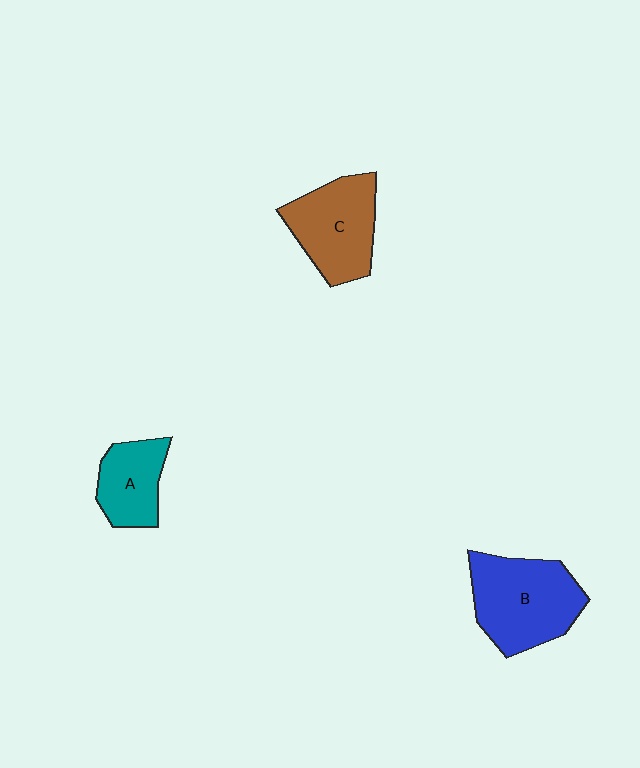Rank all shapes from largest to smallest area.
From largest to smallest: B (blue), C (brown), A (teal).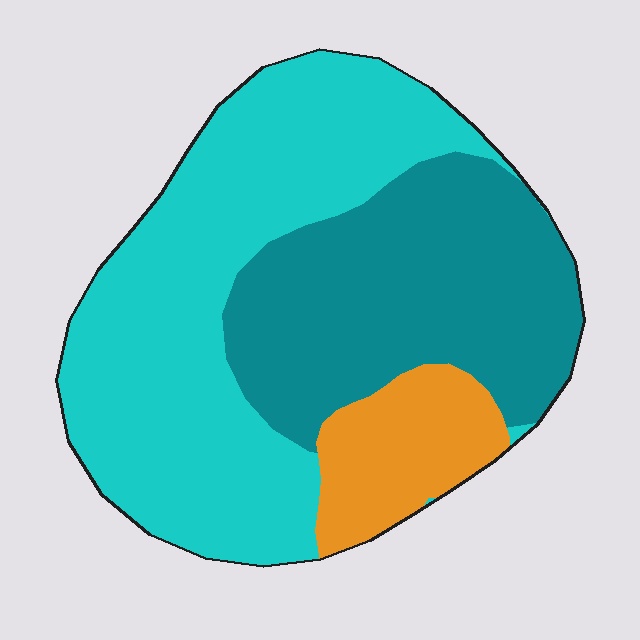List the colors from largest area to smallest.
From largest to smallest: cyan, teal, orange.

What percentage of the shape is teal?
Teal covers about 35% of the shape.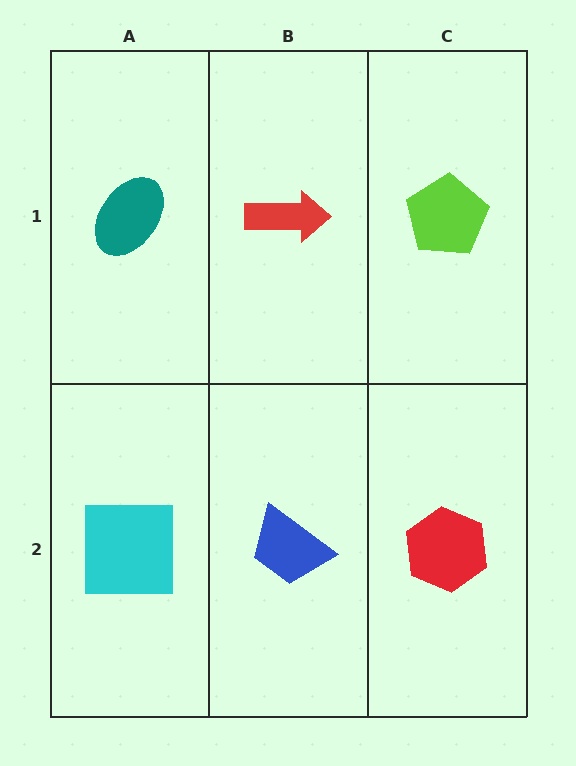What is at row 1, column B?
A red arrow.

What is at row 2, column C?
A red hexagon.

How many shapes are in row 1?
3 shapes.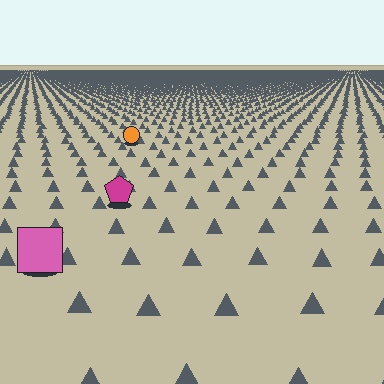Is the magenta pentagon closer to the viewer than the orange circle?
Yes. The magenta pentagon is closer — you can tell from the texture gradient: the ground texture is coarser near it.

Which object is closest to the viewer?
The pink square is closest. The texture marks near it are larger and more spread out.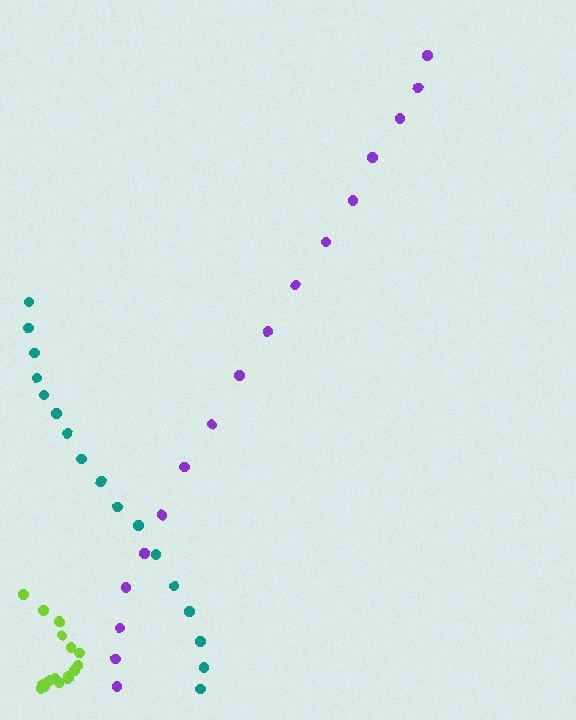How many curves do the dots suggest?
There are 3 distinct paths.